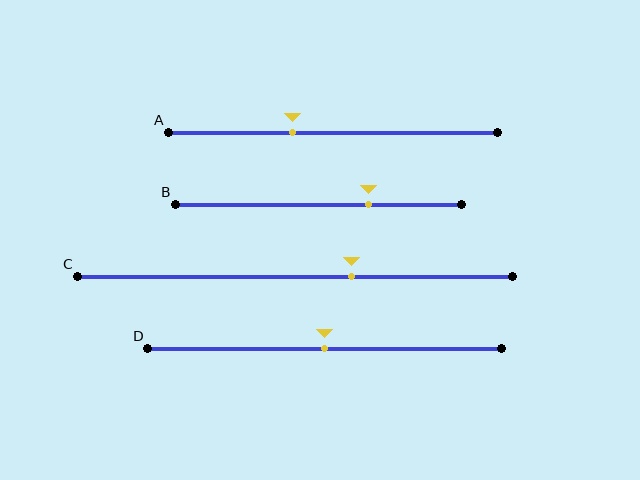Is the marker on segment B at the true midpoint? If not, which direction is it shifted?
No, the marker on segment B is shifted to the right by about 17% of the segment length.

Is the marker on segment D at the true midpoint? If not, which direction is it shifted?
Yes, the marker on segment D is at the true midpoint.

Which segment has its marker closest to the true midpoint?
Segment D has its marker closest to the true midpoint.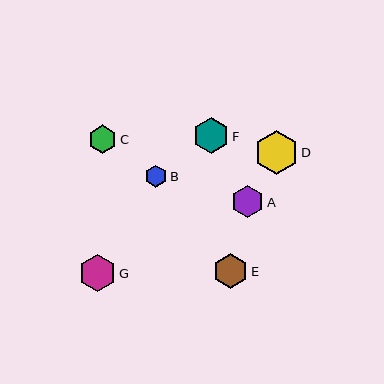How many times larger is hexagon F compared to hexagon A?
Hexagon F is approximately 1.1 times the size of hexagon A.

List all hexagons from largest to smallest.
From largest to smallest: D, G, F, E, A, C, B.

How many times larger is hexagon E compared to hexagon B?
Hexagon E is approximately 1.6 times the size of hexagon B.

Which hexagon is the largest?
Hexagon D is the largest with a size of approximately 44 pixels.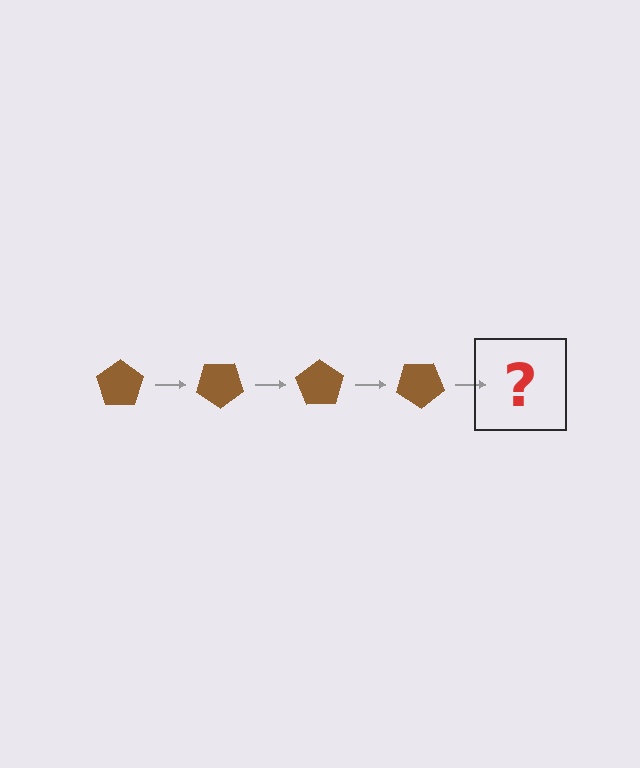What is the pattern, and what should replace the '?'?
The pattern is that the pentagon rotates 35 degrees each step. The '?' should be a brown pentagon rotated 140 degrees.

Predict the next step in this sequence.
The next step is a brown pentagon rotated 140 degrees.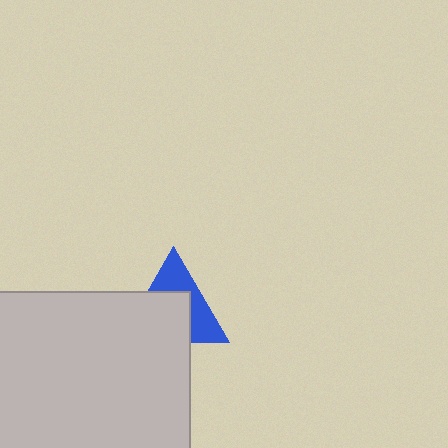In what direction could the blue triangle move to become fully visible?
The blue triangle could move up. That would shift it out from behind the light gray rectangle entirely.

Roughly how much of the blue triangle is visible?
A small part of it is visible (roughly 44%).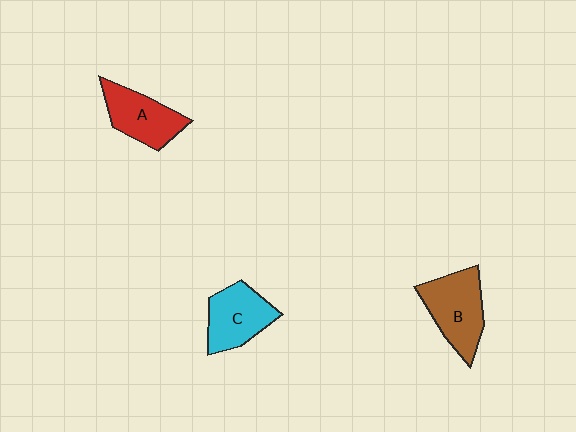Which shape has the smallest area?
Shape A (red).